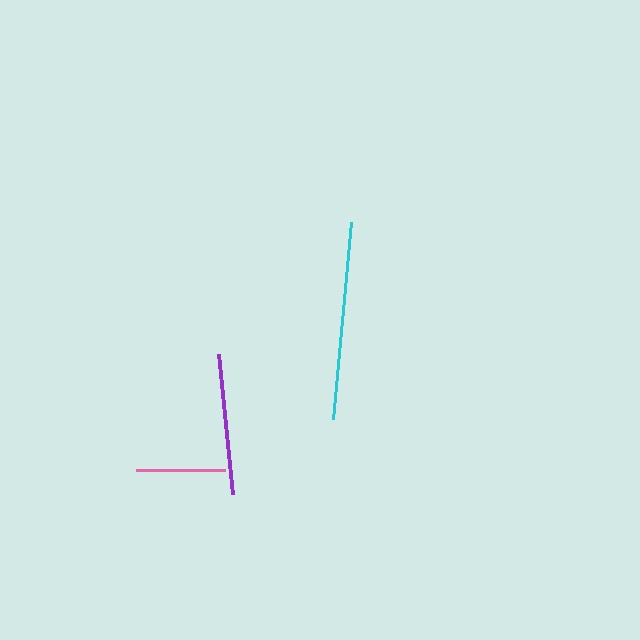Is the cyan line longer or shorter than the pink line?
The cyan line is longer than the pink line.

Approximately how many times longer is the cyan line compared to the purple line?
The cyan line is approximately 1.4 times the length of the purple line.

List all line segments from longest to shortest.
From longest to shortest: cyan, purple, pink.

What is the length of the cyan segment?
The cyan segment is approximately 197 pixels long.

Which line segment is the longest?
The cyan line is the longest at approximately 197 pixels.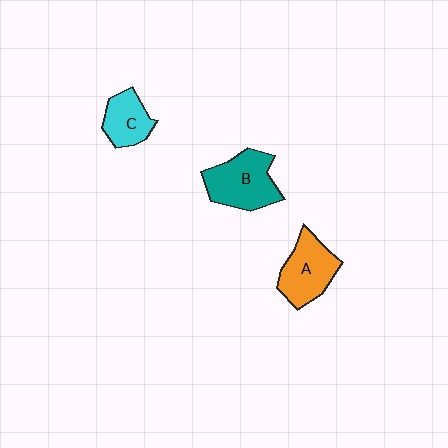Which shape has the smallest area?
Shape C (cyan).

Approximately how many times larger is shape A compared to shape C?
Approximately 1.4 times.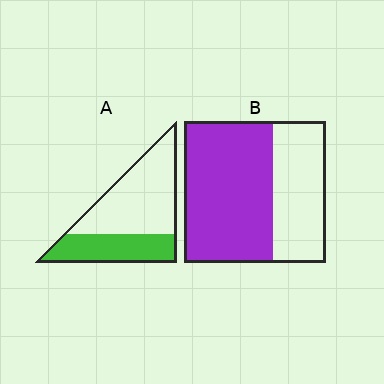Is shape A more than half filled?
No.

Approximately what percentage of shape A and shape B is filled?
A is approximately 35% and B is approximately 65%.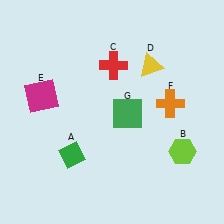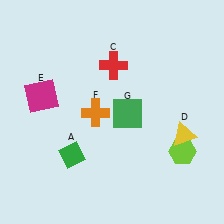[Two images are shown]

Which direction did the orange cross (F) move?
The orange cross (F) moved left.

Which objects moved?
The objects that moved are: the yellow triangle (D), the orange cross (F).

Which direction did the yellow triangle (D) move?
The yellow triangle (D) moved down.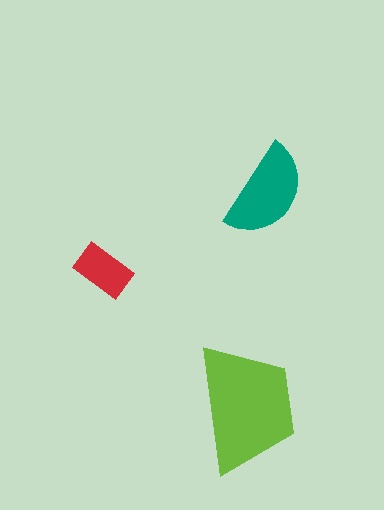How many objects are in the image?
There are 3 objects in the image.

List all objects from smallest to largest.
The red rectangle, the teal semicircle, the lime trapezoid.